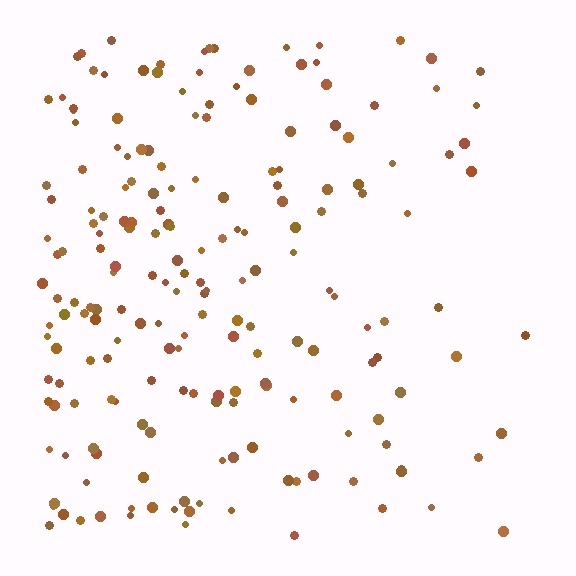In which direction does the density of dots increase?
From right to left, with the left side densest.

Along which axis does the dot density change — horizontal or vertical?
Horizontal.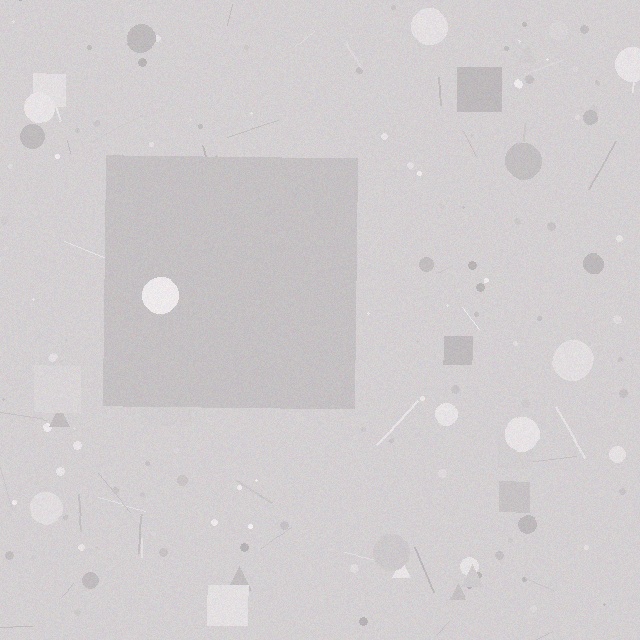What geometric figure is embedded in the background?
A square is embedded in the background.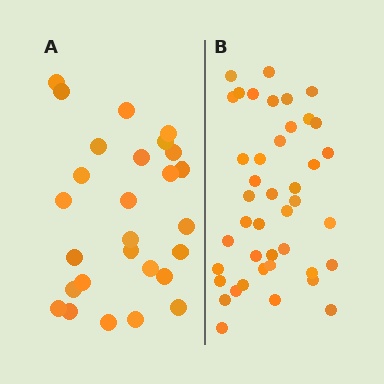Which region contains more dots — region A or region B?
Region B (the right region) has more dots.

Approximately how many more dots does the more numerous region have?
Region B has approximately 15 more dots than region A.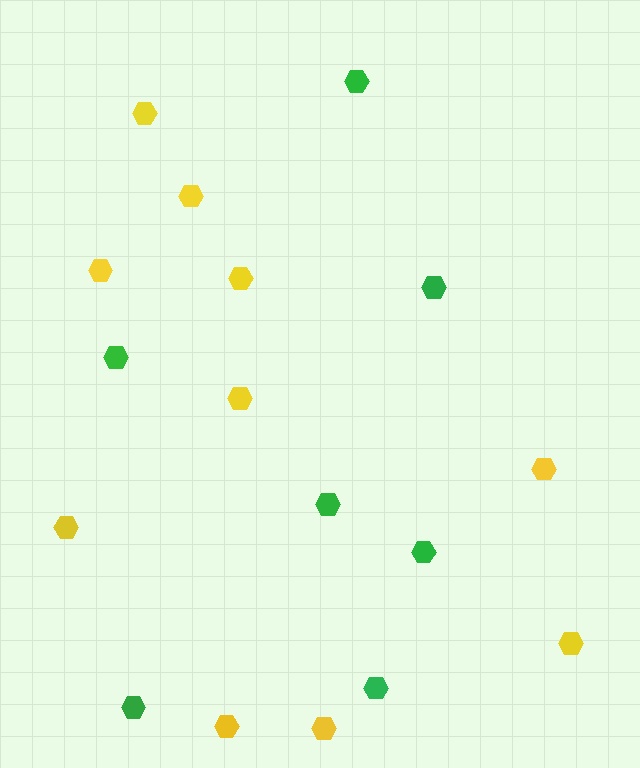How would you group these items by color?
There are 2 groups: one group of green hexagons (7) and one group of yellow hexagons (10).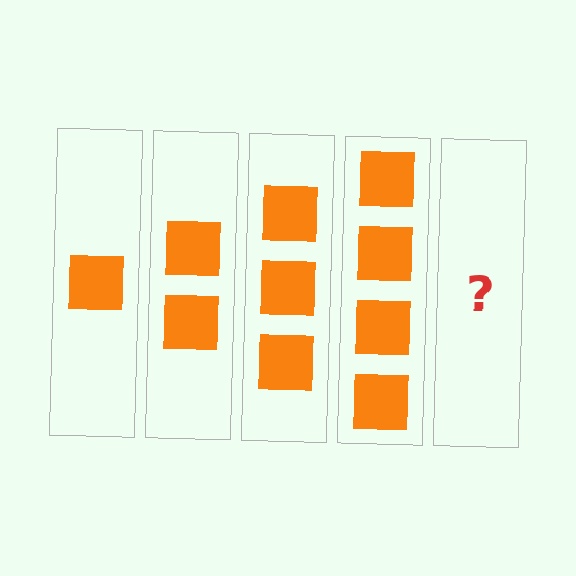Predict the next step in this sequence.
The next step is 5 squares.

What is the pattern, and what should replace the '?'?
The pattern is that each step adds one more square. The '?' should be 5 squares.